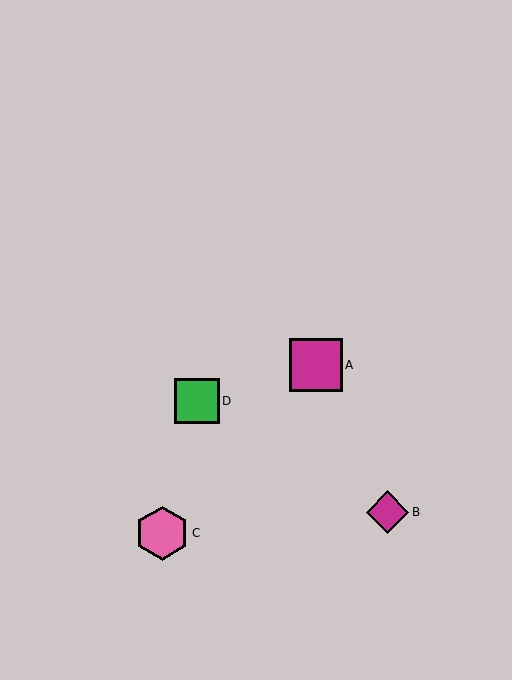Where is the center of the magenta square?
The center of the magenta square is at (316, 365).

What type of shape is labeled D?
Shape D is a green square.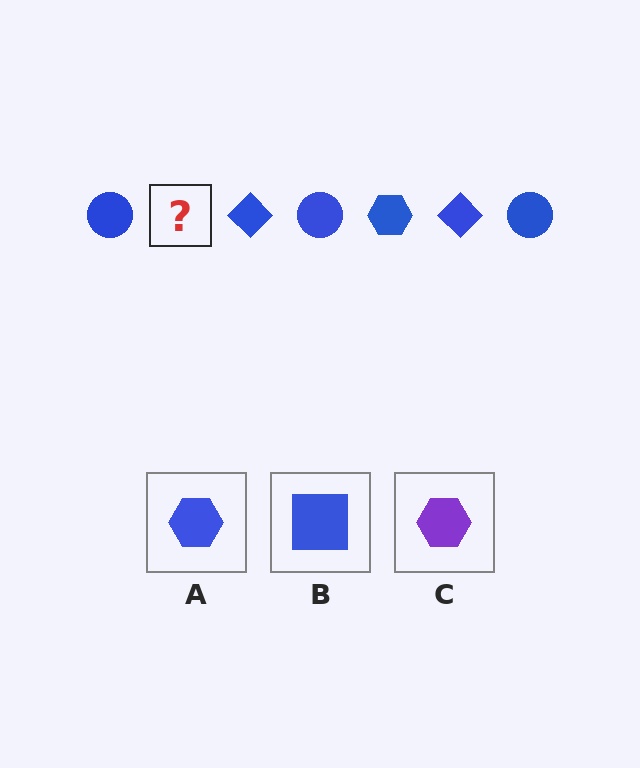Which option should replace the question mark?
Option A.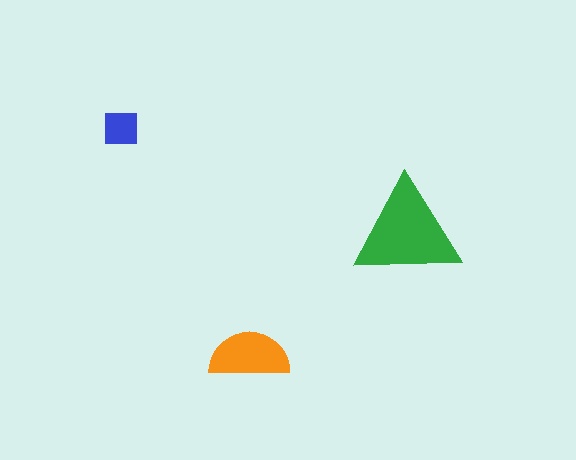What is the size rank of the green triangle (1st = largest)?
1st.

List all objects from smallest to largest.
The blue square, the orange semicircle, the green triangle.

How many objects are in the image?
There are 3 objects in the image.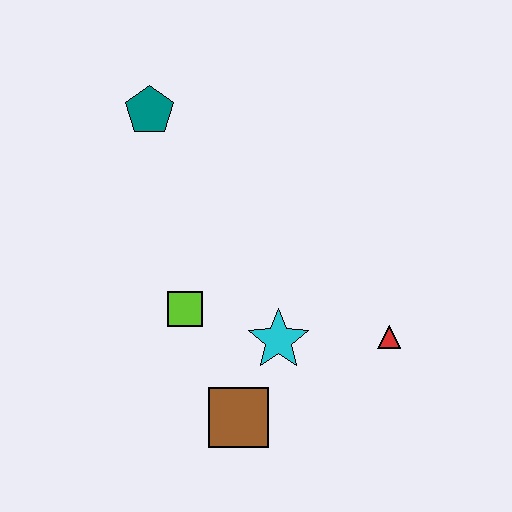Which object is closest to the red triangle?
The cyan star is closest to the red triangle.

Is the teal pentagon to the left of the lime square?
Yes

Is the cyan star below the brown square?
No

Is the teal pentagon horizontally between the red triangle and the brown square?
No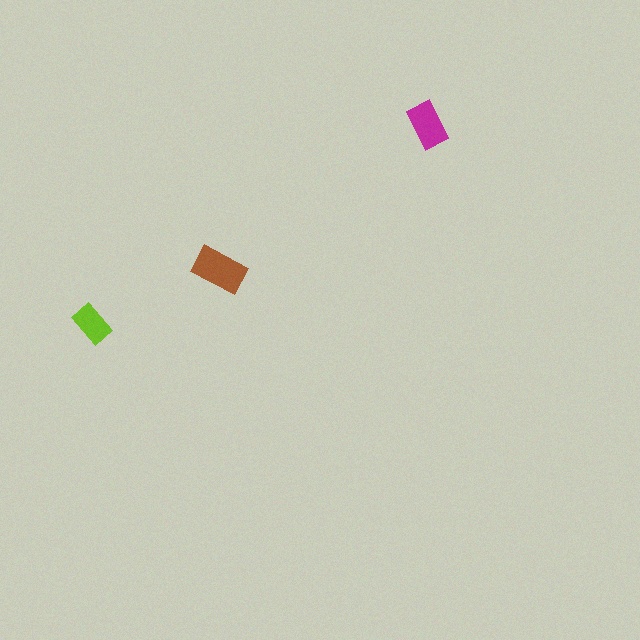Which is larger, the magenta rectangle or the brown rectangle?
The brown one.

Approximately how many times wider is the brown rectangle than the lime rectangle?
About 1.5 times wider.